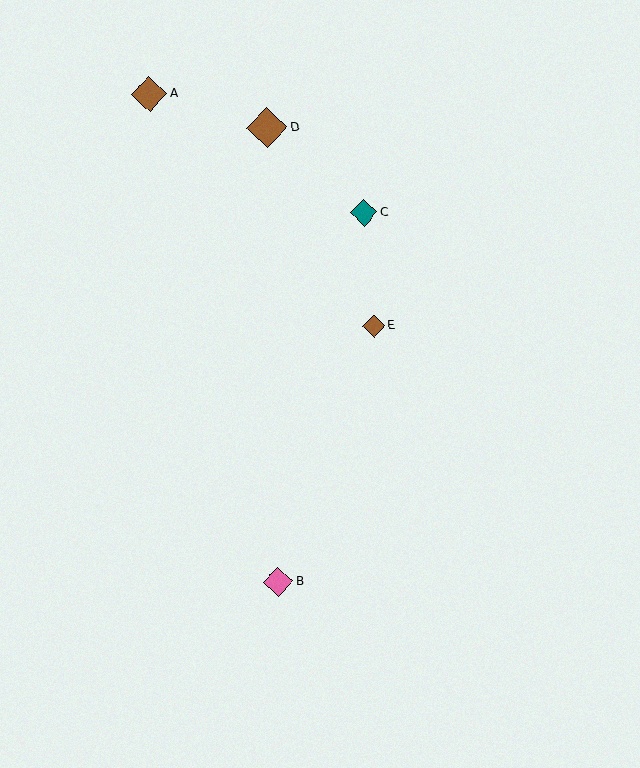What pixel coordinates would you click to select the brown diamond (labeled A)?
Click at (149, 94) to select the brown diamond A.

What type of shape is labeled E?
Shape E is a brown diamond.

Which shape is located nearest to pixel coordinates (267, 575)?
The pink diamond (labeled B) at (278, 582) is nearest to that location.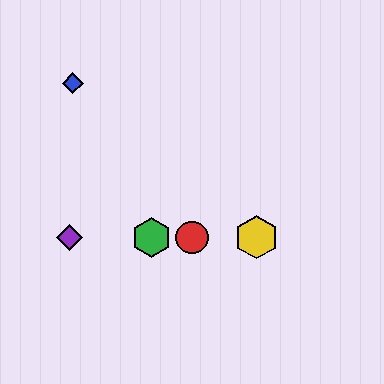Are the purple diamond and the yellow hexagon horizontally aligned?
Yes, both are at y≈237.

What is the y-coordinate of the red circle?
The red circle is at y≈237.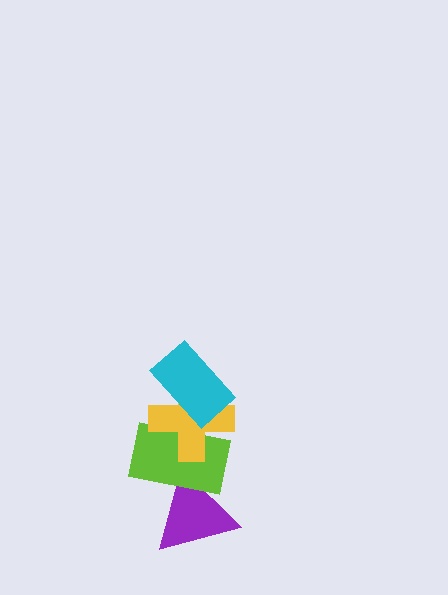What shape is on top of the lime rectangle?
The yellow cross is on top of the lime rectangle.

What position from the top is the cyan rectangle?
The cyan rectangle is 1st from the top.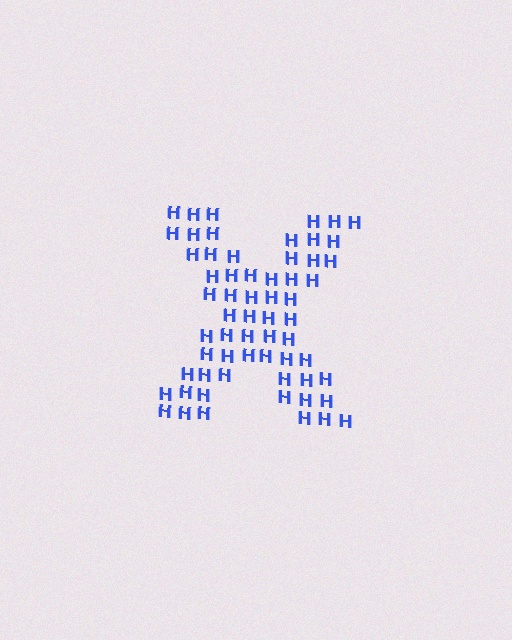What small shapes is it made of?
It is made of small letter H's.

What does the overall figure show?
The overall figure shows the letter X.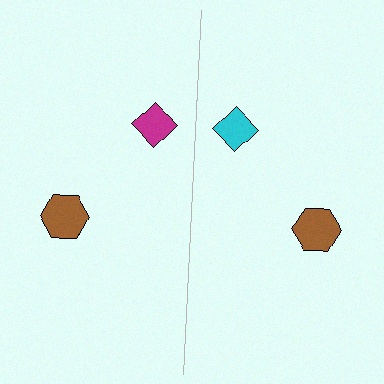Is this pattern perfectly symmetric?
No, the pattern is not perfectly symmetric. The cyan diamond on the right side breaks the symmetry — its mirror counterpart is magenta.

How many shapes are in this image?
There are 4 shapes in this image.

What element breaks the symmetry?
The cyan diamond on the right side breaks the symmetry — its mirror counterpart is magenta.